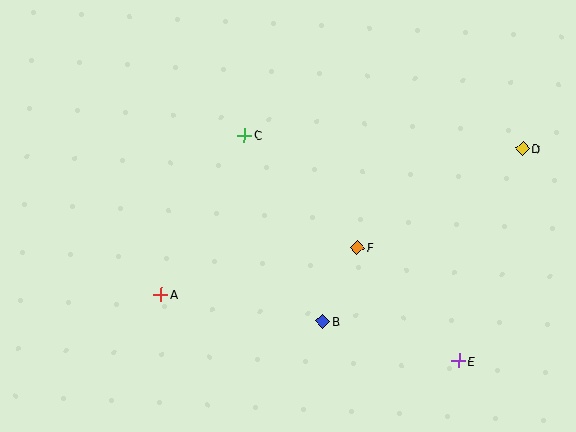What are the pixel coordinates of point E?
Point E is at (459, 361).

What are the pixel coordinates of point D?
Point D is at (523, 148).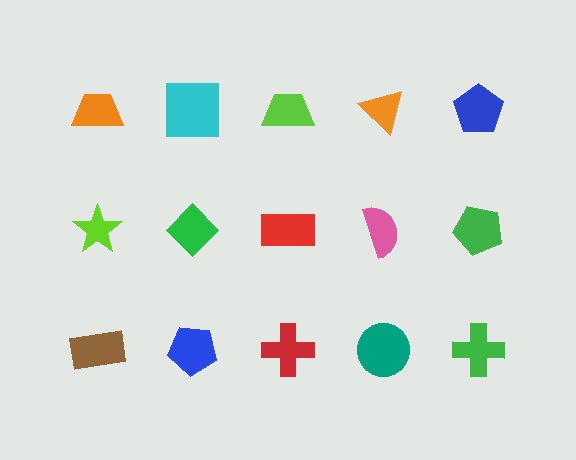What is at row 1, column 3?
A lime trapezoid.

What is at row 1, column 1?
An orange trapezoid.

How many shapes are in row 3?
5 shapes.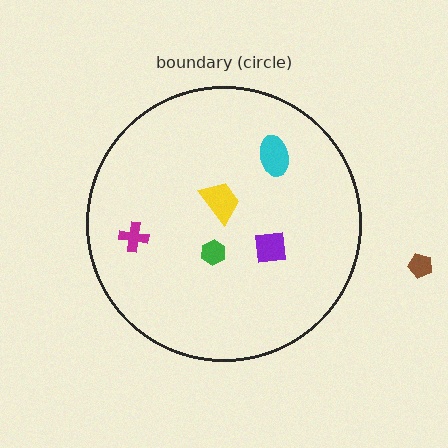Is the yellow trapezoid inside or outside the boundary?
Inside.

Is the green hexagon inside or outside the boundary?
Inside.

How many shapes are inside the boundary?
5 inside, 1 outside.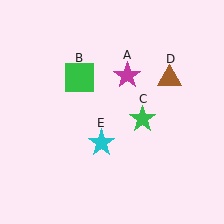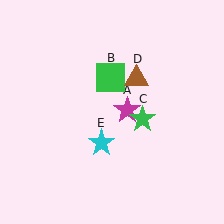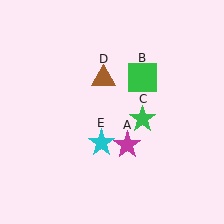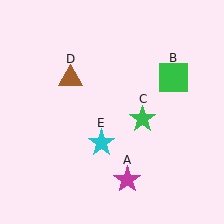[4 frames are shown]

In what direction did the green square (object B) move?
The green square (object B) moved right.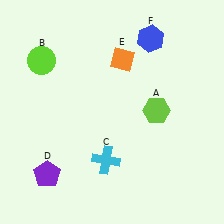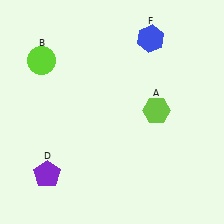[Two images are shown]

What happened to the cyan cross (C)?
The cyan cross (C) was removed in Image 2. It was in the bottom-left area of Image 1.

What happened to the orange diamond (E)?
The orange diamond (E) was removed in Image 2. It was in the top-right area of Image 1.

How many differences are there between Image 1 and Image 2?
There are 2 differences between the two images.